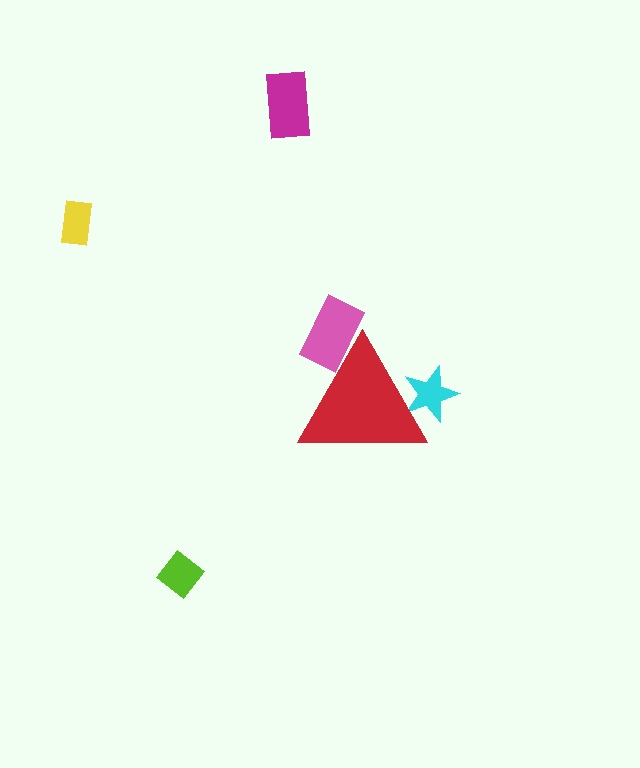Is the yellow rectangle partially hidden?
No, the yellow rectangle is fully visible.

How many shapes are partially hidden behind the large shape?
2 shapes are partially hidden.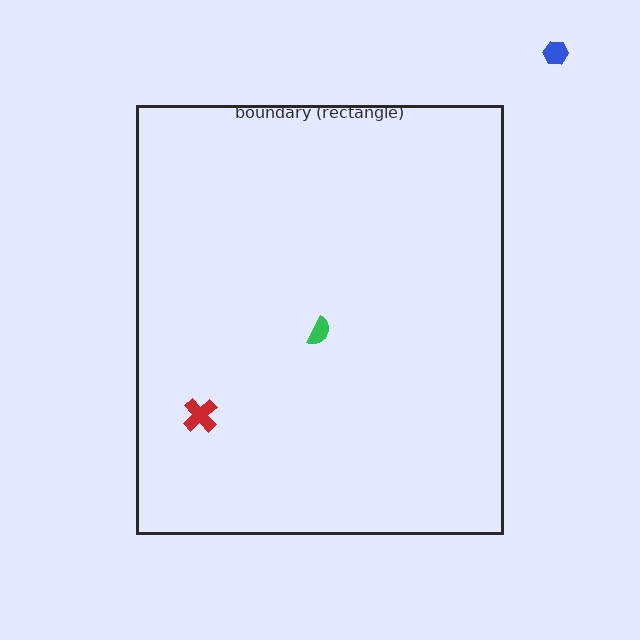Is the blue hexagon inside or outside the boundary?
Outside.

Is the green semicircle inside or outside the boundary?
Inside.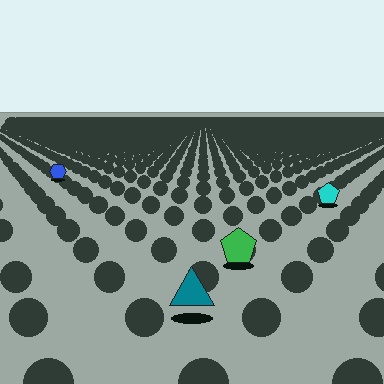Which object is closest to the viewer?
The teal triangle is closest. The texture marks near it are larger and more spread out.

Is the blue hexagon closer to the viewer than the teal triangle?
No. The teal triangle is closer — you can tell from the texture gradient: the ground texture is coarser near it.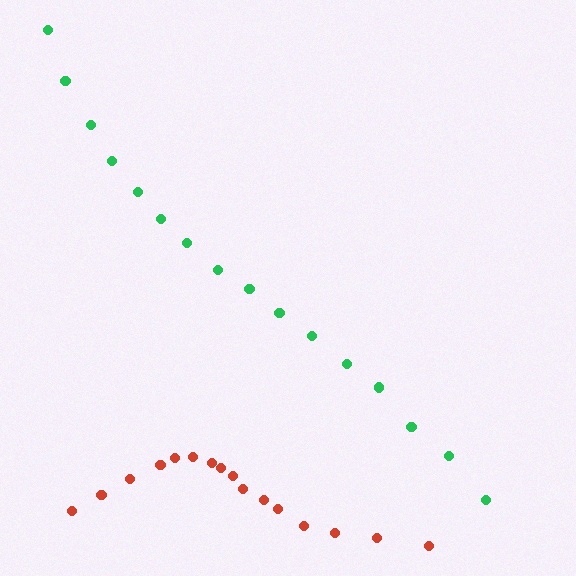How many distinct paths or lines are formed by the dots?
There are 2 distinct paths.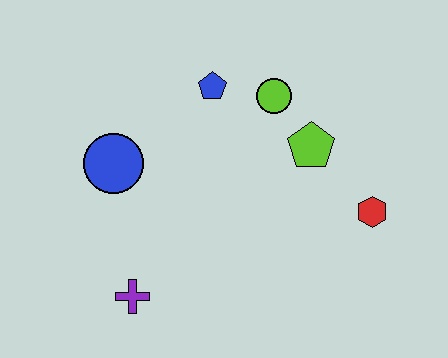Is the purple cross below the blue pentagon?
Yes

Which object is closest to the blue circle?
The blue pentagon is closest to the blue circle.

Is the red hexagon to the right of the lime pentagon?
Yes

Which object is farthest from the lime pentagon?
The purple cross is farthest from the lime pentagon.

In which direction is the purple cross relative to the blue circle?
The purple cross is below the blue circle.